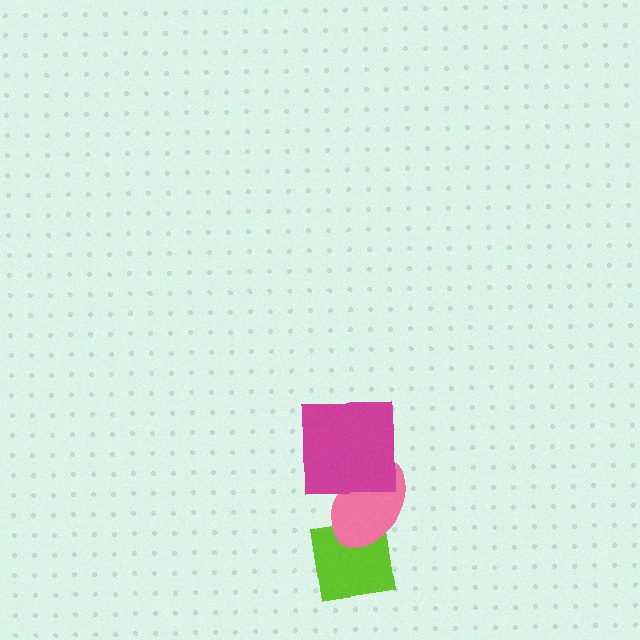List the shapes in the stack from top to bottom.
From top to bottom: the magenta square, the pink ellipse, the lime square.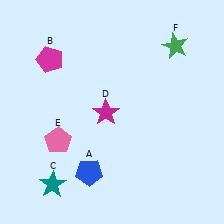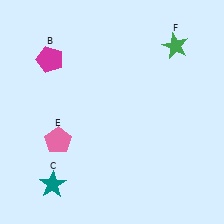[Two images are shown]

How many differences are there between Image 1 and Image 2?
There are 2 differences between the two images.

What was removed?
The magenta star (D), the blue pentagon (A) were removed in Image 2.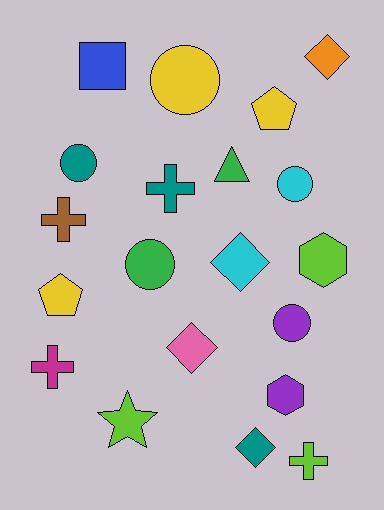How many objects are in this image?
There are 20 objects.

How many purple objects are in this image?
There are 2 purple objects.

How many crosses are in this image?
There are 4 crosses.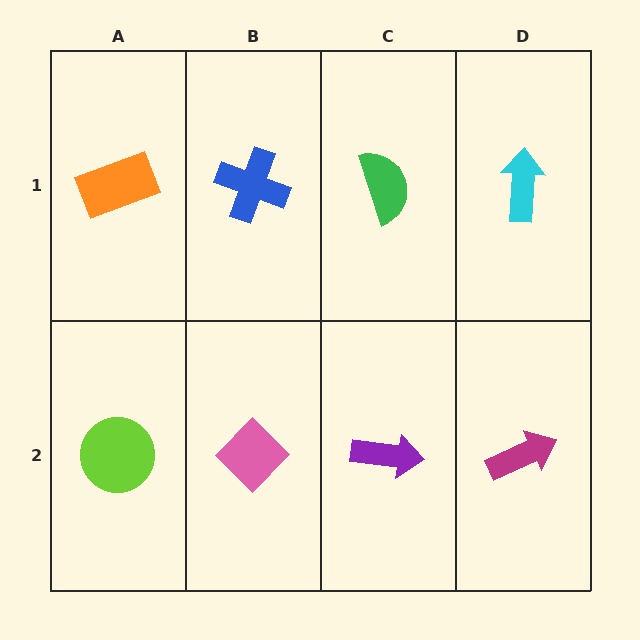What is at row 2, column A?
A lime circle.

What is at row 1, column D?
A cyan arrow.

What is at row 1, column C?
A green semicircle.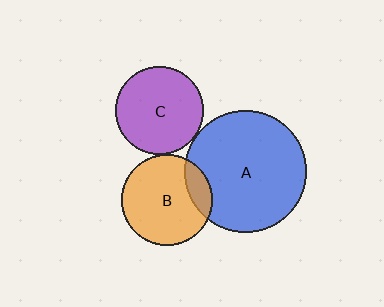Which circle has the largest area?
Circle A (blue).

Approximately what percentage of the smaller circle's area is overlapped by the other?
Approximately 15%.